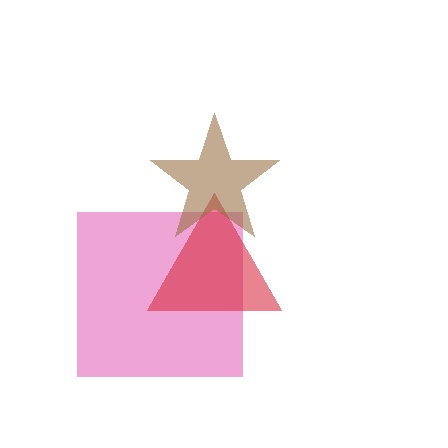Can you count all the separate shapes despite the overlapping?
Yes, there are 3 separate shapes.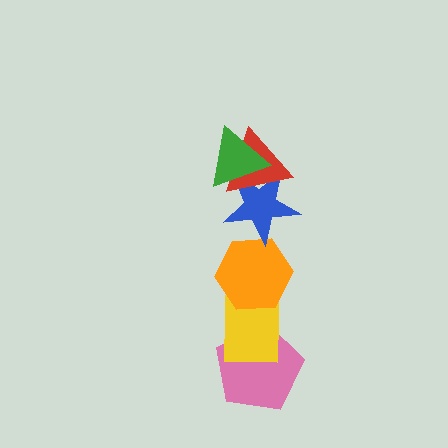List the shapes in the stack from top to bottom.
From top to bottom: the green triangle, the red triangle, the blue star, the orange hexagon, the yellow rectangle, the pink pentagon.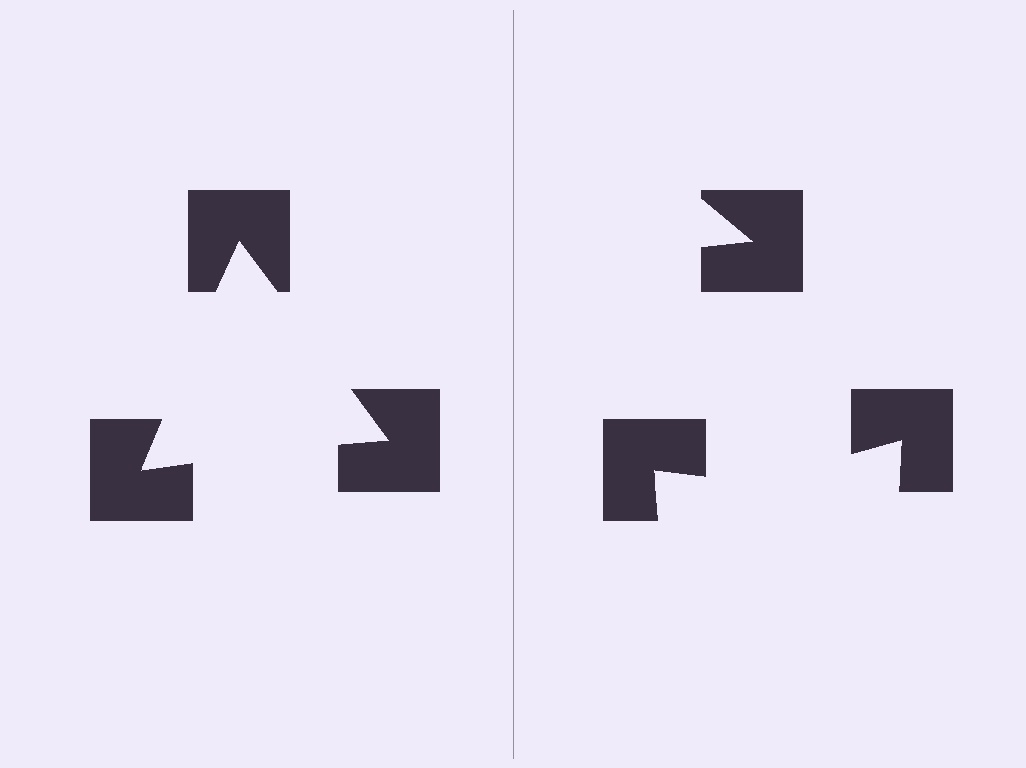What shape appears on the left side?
An illusory triangle.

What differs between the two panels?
The notched squares are positioned identically on both sides; only the wedge orientations differ. On the left they align to a triangle; on the right they are misaligned.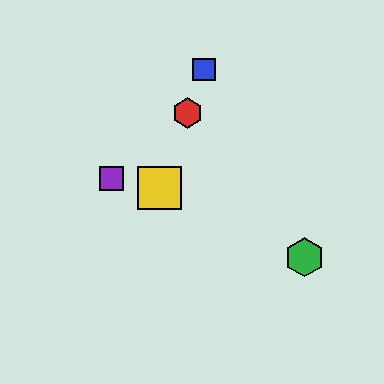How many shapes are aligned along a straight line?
3 shapes (the red hexagon, the blue square, the yellow square) are aligned along a straight line.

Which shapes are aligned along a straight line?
The red hexagon, the blue square, the yellow square are aligned along a straight line.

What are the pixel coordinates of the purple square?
The purple square is at (112, 179).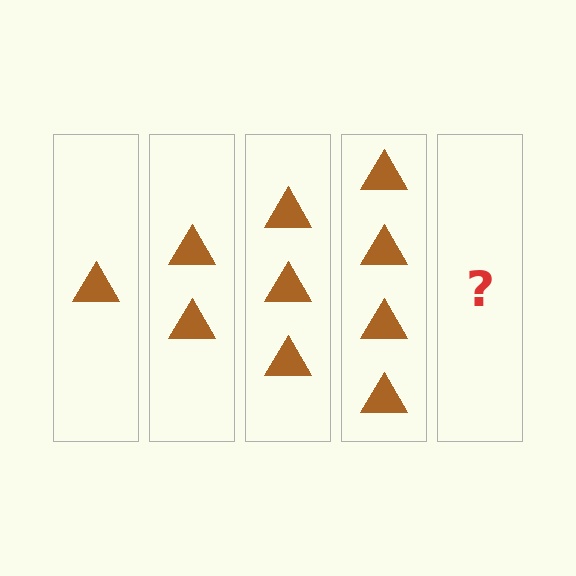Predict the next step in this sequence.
The next step is 5 triangles.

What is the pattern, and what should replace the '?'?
The pattern is that each step adds one more triangle. The '?' should be 5 triangles.